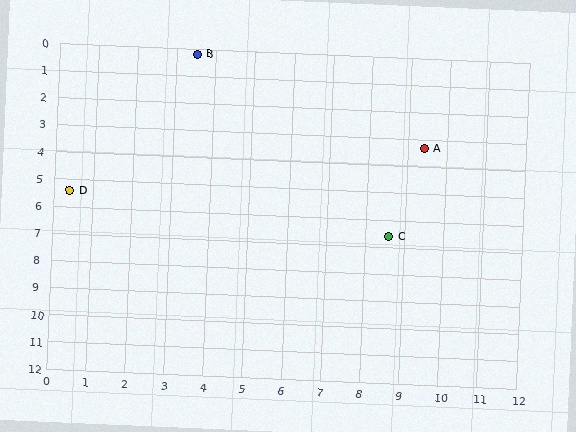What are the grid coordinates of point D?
Point D is at approximately (0.4, 5.4).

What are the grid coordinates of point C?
Point C is at approximately (8.6, 6.6).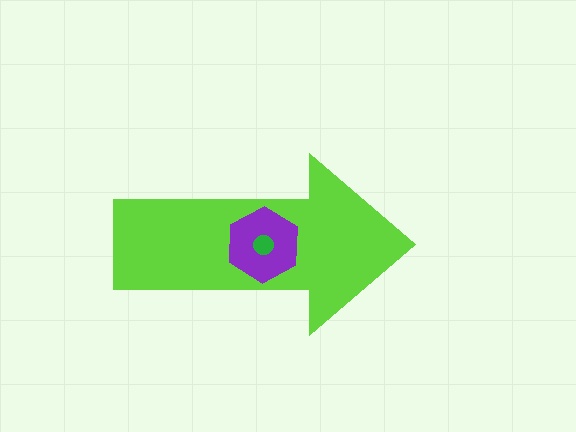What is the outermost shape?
The lime arrow.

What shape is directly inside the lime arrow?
The purple hexagon.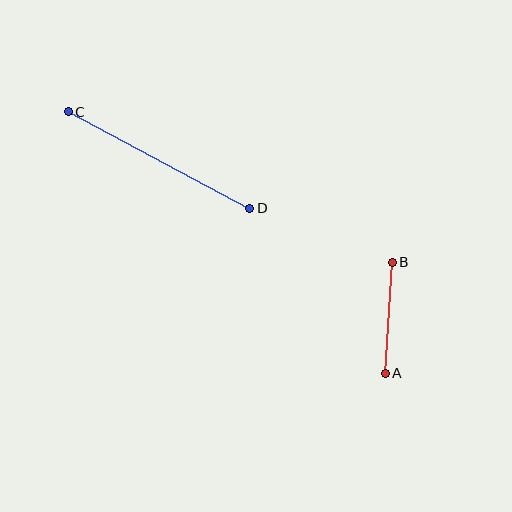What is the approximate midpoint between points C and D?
The midpoint is at approximately (159, 160) pixels.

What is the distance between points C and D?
The distance is approximately 205 pixels.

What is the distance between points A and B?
The distance is approximately 111 pixels.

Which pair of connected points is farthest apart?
Points C and D are farthest apart.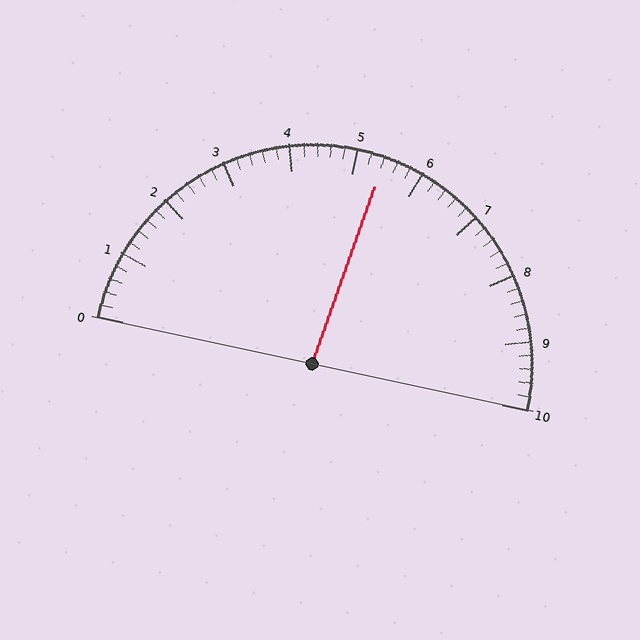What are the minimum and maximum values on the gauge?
The gauge ranges from 0 to 10.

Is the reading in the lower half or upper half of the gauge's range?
The reading is in the upper half of the range (0 to 10).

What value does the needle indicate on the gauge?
The needle indicates approximately 5.4.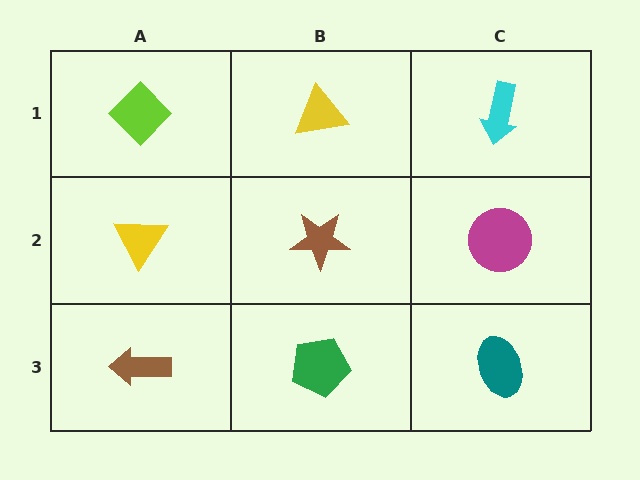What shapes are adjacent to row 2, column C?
A cyan arrow (row 1, column C), a teal ellipse (row 3, column C), a brown star (row 2, column B).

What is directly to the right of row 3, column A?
A green pentagon.